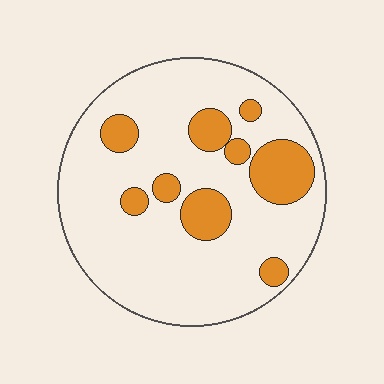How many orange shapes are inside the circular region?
9.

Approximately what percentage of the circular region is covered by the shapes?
Approximately 20%.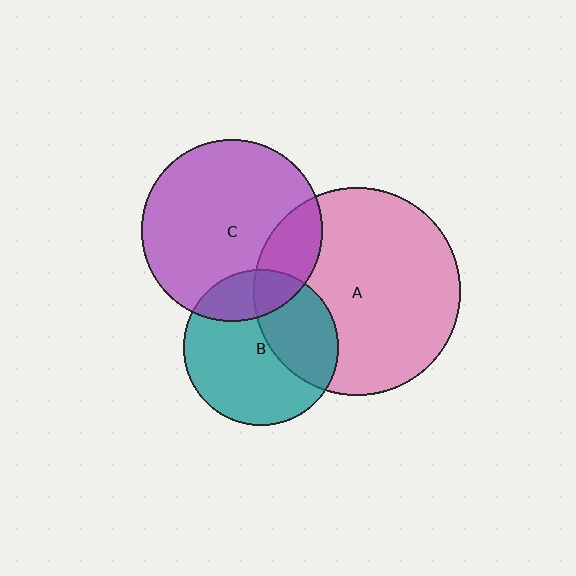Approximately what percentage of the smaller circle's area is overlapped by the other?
Approximately 35%.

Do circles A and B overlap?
Yes.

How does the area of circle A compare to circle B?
Approximately 1.8 times.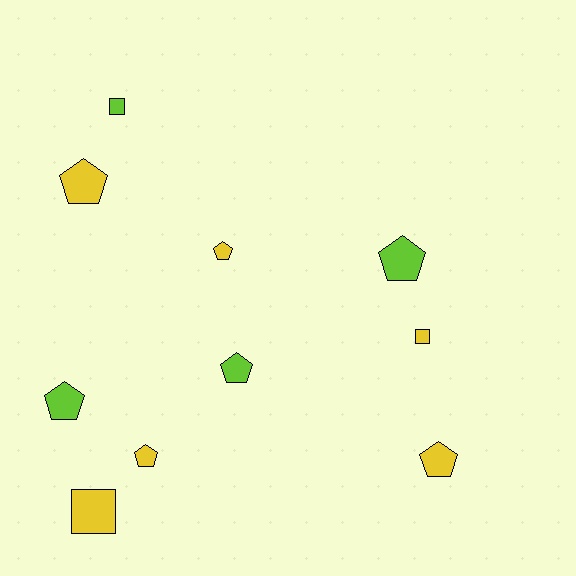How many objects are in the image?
There are 10 objects.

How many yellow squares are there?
There are 2 yellow squares.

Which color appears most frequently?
Yellow, with 6 objects.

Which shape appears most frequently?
Pentagon, with 7 objects.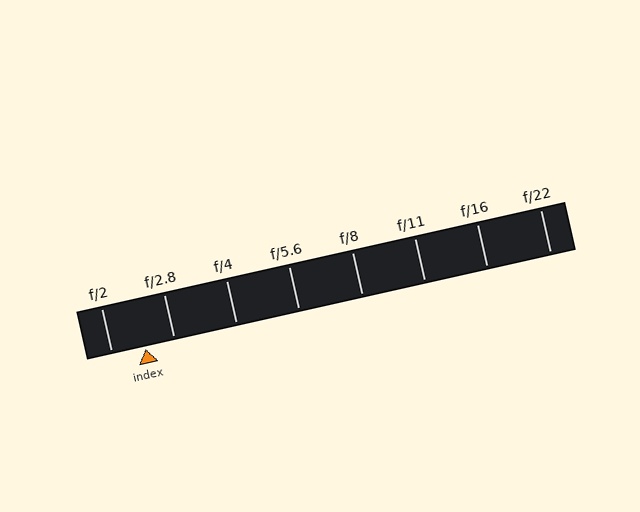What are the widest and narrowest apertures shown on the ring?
The widest aperture shown is f/2 and the narrowest is f/22.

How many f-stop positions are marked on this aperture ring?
There are 8 f-stop positions marked.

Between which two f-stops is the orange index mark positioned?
The index mark is between f/2 and f/2.8.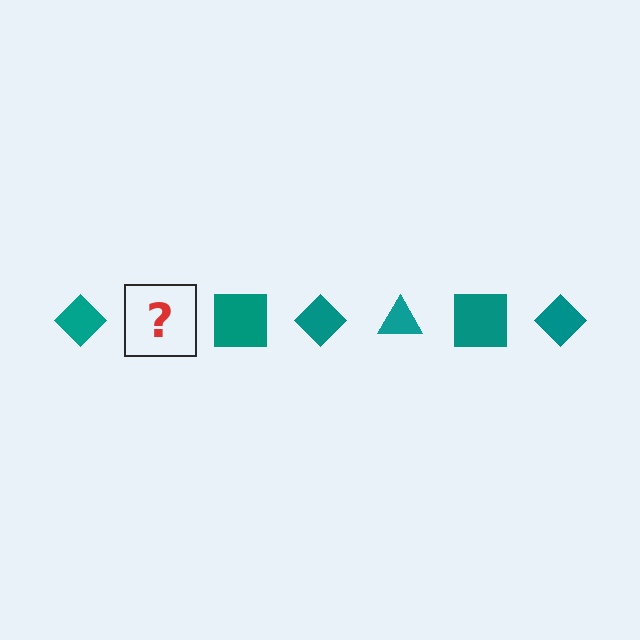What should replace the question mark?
The question mark should be replaced with a teal triangle.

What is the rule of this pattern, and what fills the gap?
The rule is that the pattern cycles through diamond, triangle, square shapes in teal. The gap should be filled with a teal triangle.